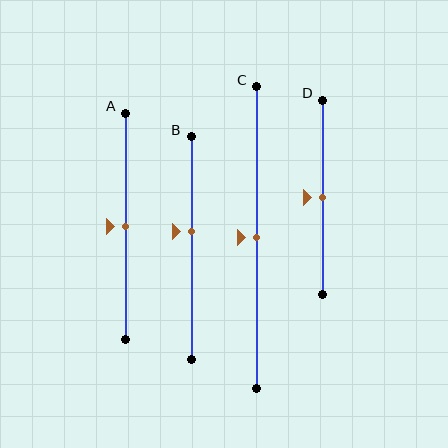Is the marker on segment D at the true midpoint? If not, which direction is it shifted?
Yes, the marker on segment D is at the true midpoint.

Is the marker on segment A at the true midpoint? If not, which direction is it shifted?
Yes, the marker on segment A is at the true midpoint.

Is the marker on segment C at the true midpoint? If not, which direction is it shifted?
Yes, the marker on segment C is at the true midpoint.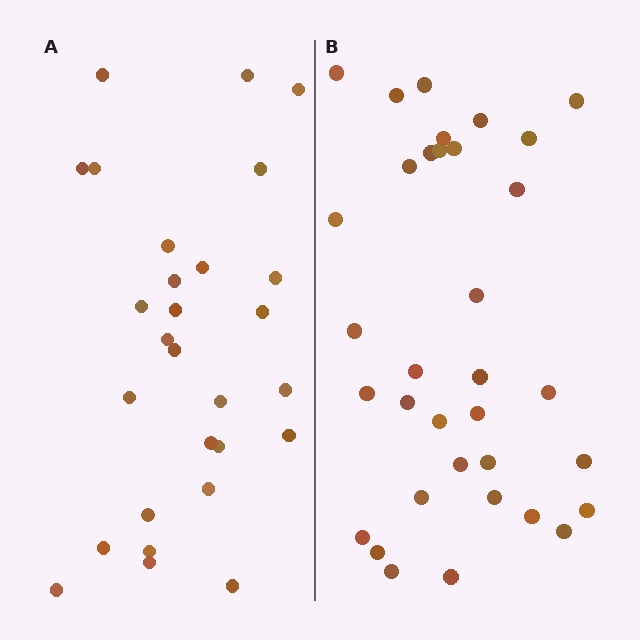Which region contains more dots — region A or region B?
Region B (the right region) has more dots.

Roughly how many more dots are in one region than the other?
Region B has about 6 more dots than region A.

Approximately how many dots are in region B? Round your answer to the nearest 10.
About 30 dots. (The exact count is 34, which rounds to 30.)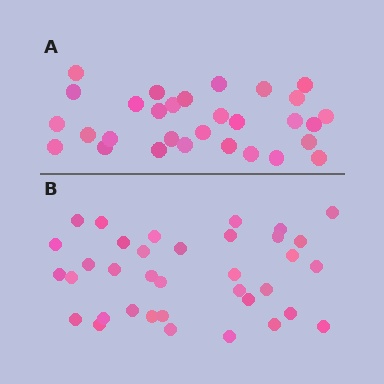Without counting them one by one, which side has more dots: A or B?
Region B (the bottom region) has more dots.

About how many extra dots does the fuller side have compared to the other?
Region B has about 6 more dots than region A.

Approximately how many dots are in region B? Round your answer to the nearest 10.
About 40 dots. (The exact count is 36, which rounds to 40.)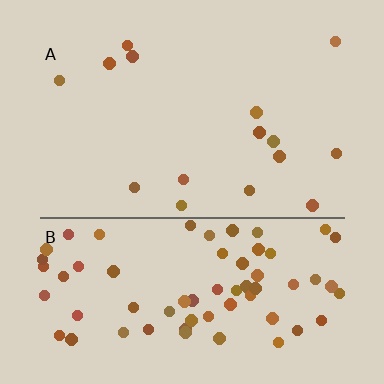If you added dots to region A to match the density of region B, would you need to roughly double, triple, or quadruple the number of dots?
Approximately quadruple.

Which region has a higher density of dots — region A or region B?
B (the bottom).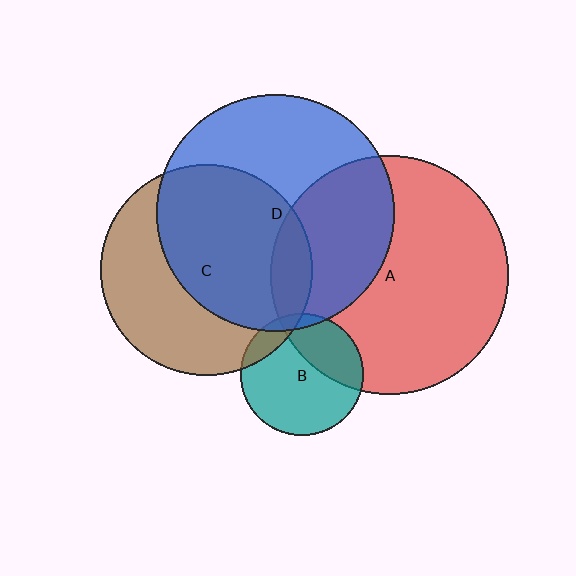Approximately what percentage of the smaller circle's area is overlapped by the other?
Approximately 30%.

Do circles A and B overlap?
Yes.